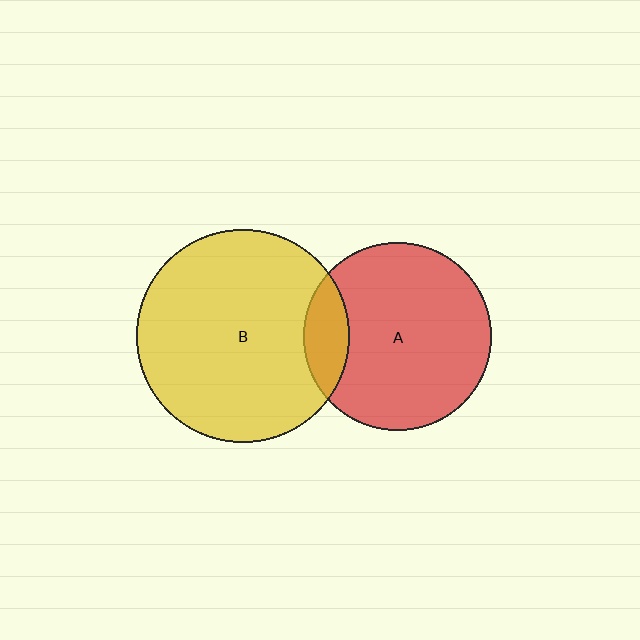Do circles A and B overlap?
Yes.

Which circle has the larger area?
Circle B (yellow).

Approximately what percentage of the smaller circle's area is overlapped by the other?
Approximately 15%.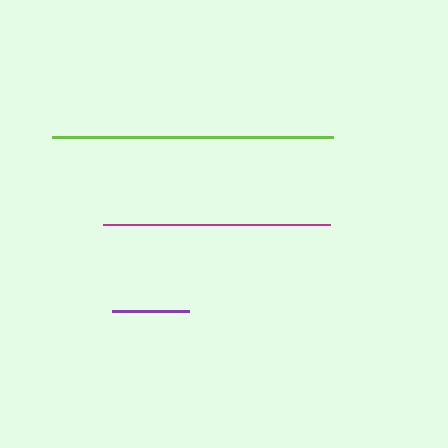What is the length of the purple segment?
The purple segment is approximately 77 pixels long.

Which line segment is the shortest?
The purple line is the shortest at approximately 77 pixels.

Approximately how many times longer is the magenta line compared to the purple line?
The magenta line is approximately 3.0 times the length of the purple line.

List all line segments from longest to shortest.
From longest to shortest: lime, magenta, purple.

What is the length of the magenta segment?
The magenta segment is approximately 227 pixels long.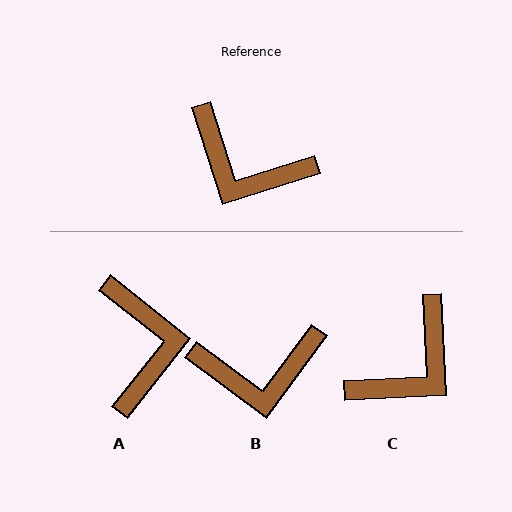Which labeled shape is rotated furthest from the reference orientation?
A, about 124 degrees away.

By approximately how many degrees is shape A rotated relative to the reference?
Approximately 124 degrees counter-clockwise.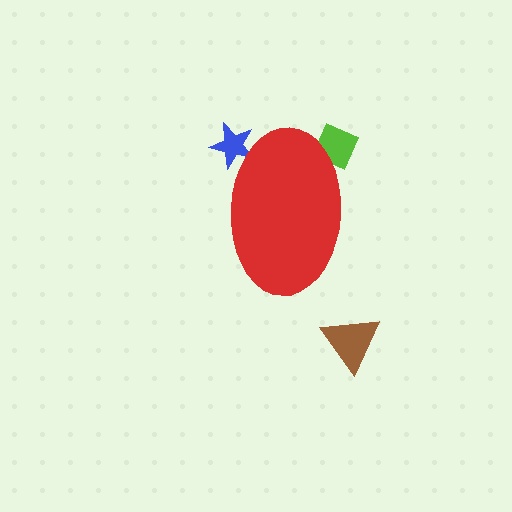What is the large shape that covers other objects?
A red ellipse.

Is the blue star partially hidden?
Yes, the blue star is partially hidden behind the red ellipse.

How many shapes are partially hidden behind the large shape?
2 shapes are partially hidden.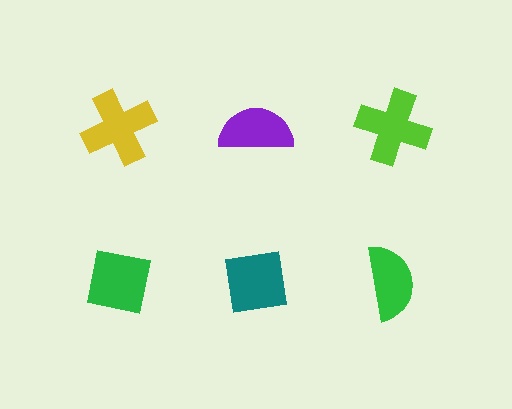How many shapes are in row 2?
3 shapes.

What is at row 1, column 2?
A purple semicircle.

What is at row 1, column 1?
A yellow cross.